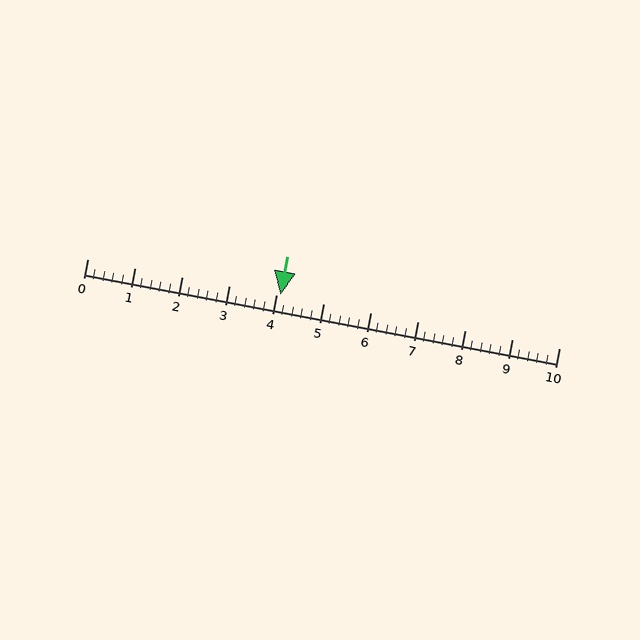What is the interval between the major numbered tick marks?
The major tick marks are spaced 1 units apart.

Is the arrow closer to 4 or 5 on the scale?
The arrow is closer to 4.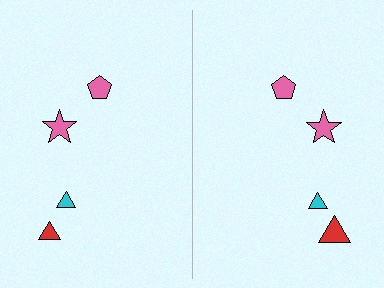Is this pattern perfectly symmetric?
No, the pattern is not perfectly symmetric. The red triangle on the right side has a different size than its mirror counterpart.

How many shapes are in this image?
There are 8 shapes in this image.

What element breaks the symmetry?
The red triangle on the right side has a different size than its mirror counterpart.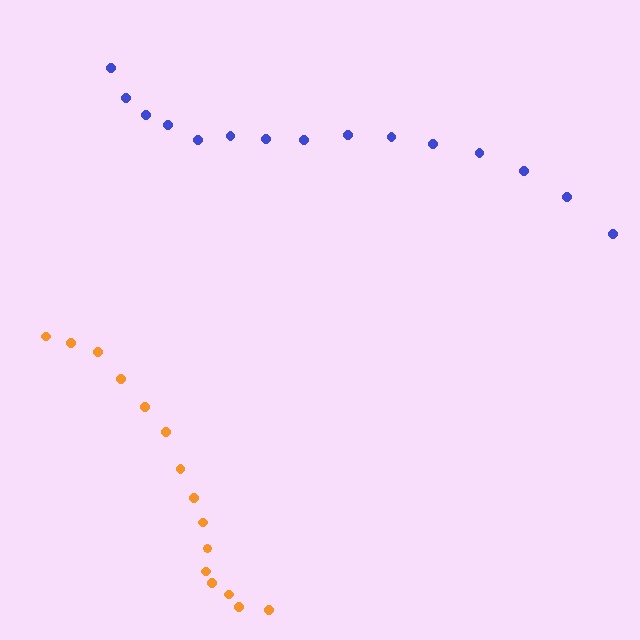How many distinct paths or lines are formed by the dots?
There are 2 distinct paths.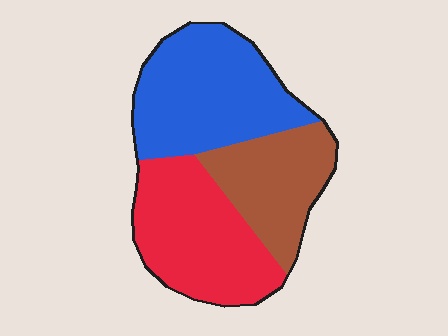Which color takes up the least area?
Brown, at roughly 25%.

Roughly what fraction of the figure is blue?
Blue takes up about two fifths (2/5) of the figure.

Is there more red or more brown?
Red.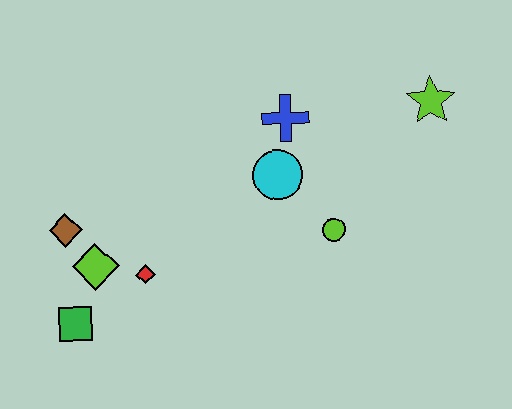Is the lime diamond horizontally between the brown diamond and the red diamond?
Yes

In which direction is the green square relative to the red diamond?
The green square is to the left of the red diamond.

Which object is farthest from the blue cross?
The green square is farthest from the blue cross.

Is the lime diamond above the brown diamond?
No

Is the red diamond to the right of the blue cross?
No